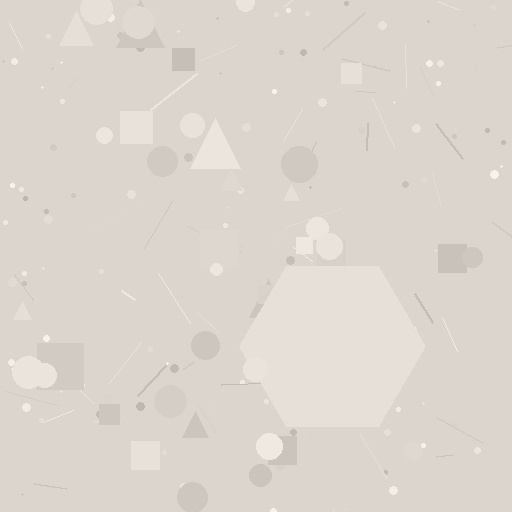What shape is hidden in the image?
A hexagon is hidden in the image.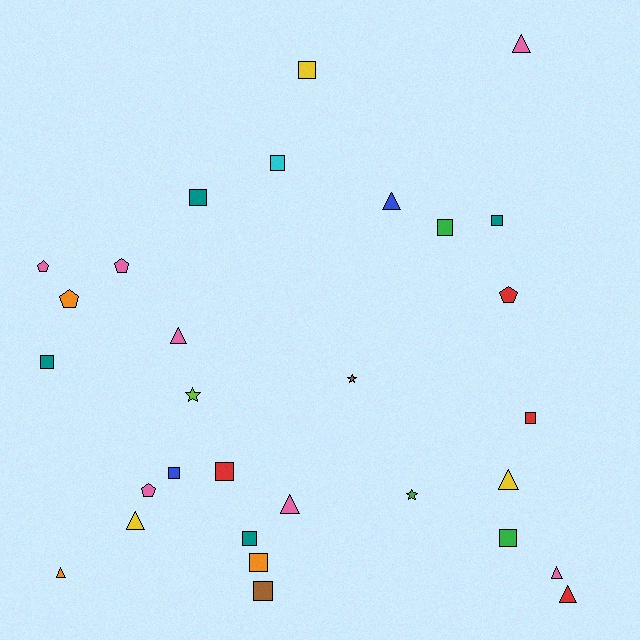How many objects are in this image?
There are 30 objects.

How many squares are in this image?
There are 13 squares.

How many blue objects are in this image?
There are 2 blue objects.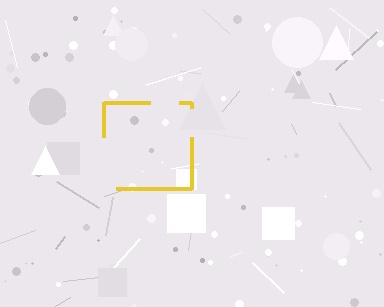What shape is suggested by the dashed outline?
The dashed outline suggests a square.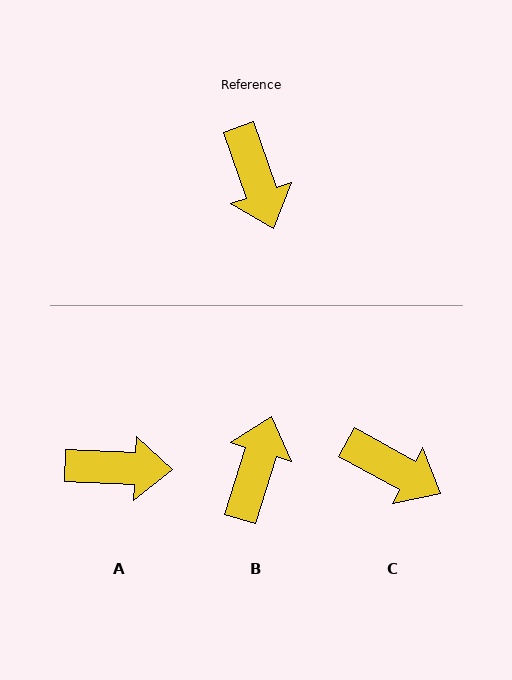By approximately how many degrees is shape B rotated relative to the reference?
Approximately 144 degrees counter-clockwise.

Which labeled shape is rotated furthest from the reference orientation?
B, about 144 degrees away.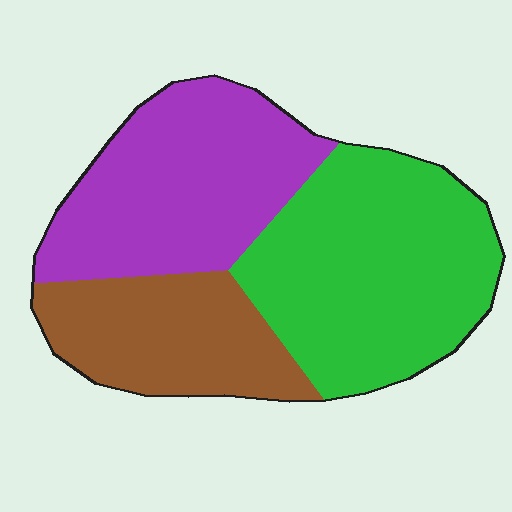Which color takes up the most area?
Green, at roughly 40%.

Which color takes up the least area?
Brown, at roughly 25%.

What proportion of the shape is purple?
Purple covers 34% of the shape.